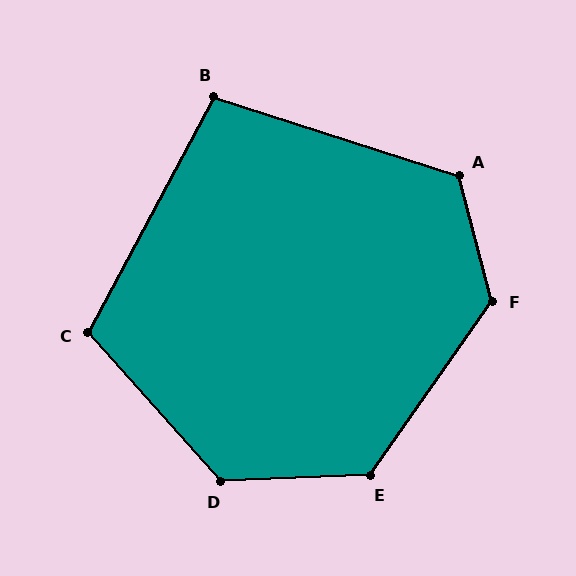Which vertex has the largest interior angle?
F, at approximately 130 degrees.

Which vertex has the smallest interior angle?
B, at approximately 100 degrees.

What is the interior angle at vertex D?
Approximately 129 degrees (obtuse).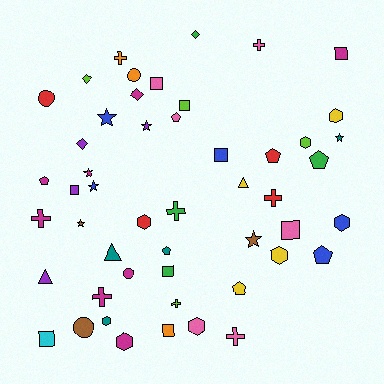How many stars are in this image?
There are 7 stars.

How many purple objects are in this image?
There are 4 purple objects.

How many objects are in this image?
There are 50 objects.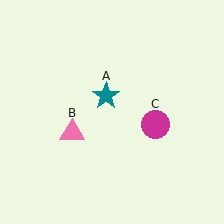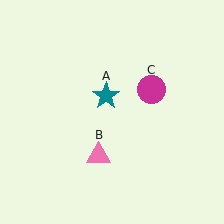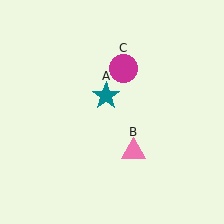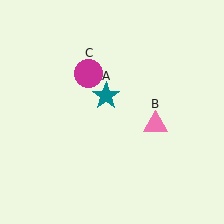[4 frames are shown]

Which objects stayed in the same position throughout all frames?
Teal star (object A) remained stationary.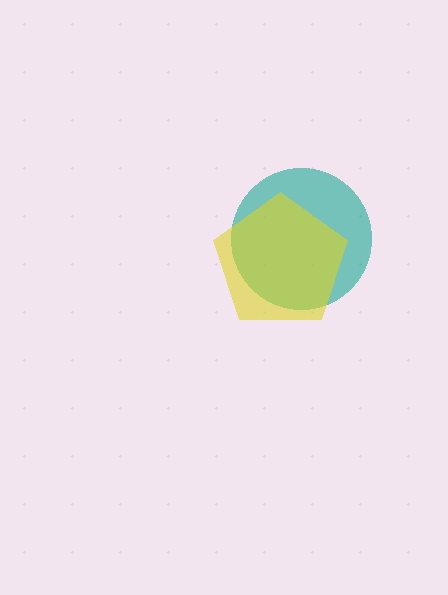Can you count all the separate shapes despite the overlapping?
Yes, there are 2 separate shapes.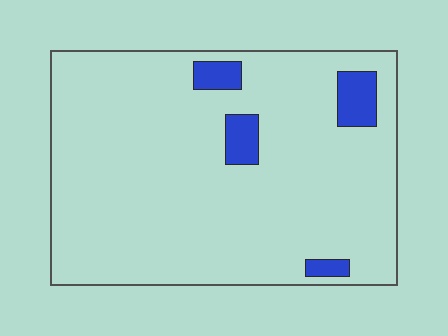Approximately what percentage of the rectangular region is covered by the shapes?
Approximately 10%.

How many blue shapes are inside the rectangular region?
4.